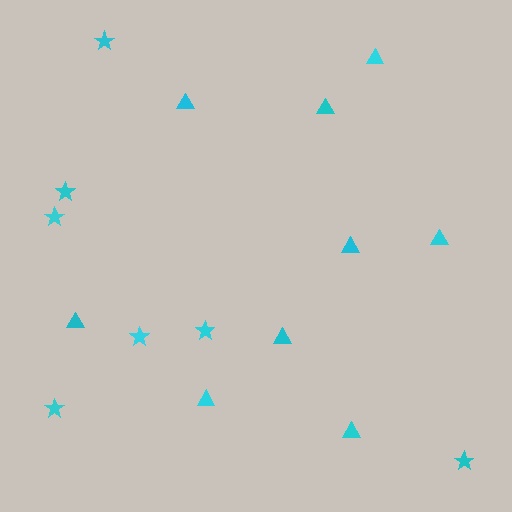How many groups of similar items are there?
There are 2 groups: one group of stars (7) and one group of triangles (9).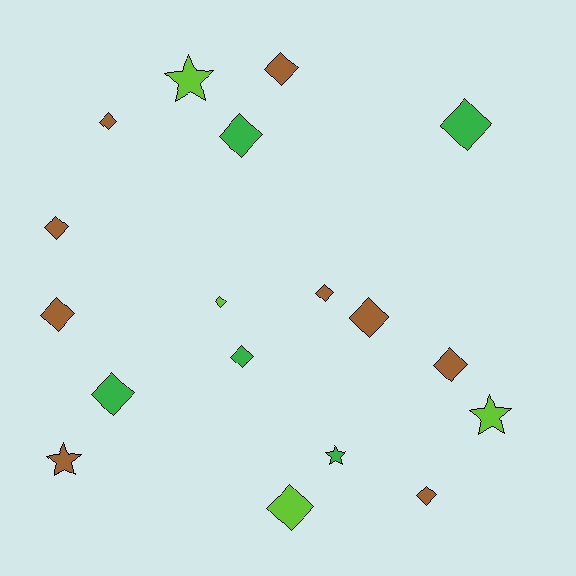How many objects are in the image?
There are 18 objects.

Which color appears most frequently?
Brown, with 9 objects.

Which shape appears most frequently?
Diamond, with 14 objects.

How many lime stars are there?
There are 2 lime stars.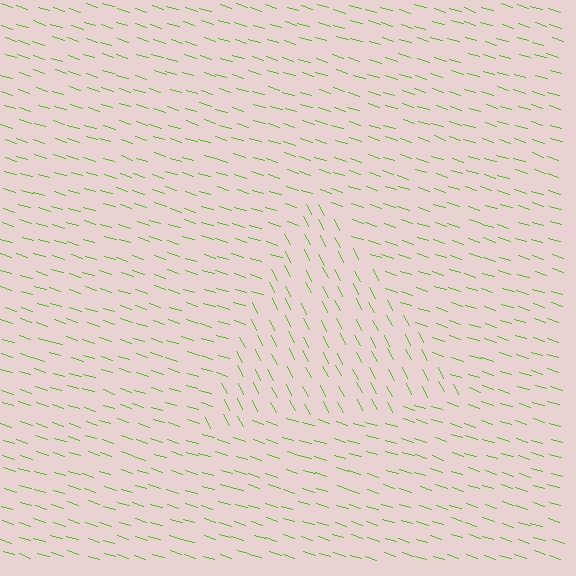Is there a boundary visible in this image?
Yes, there is a texture boundary formed by a change in line orientation.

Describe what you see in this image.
The image is filled with small lime line segments. A triangle region in the image has lines oriented differently from the surrounding lines, creating a visible texture boundary.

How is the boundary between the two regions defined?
The boundary is defined purely by a change in line orientation (approximately 45 degrees difference). All lines are the same color and thickness.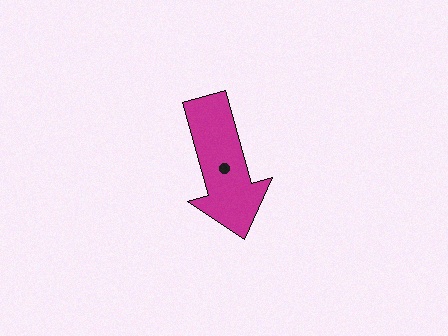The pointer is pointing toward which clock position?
Roughly 5 o'clock.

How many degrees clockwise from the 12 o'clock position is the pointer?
Approximately 164 degrees.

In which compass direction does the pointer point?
South.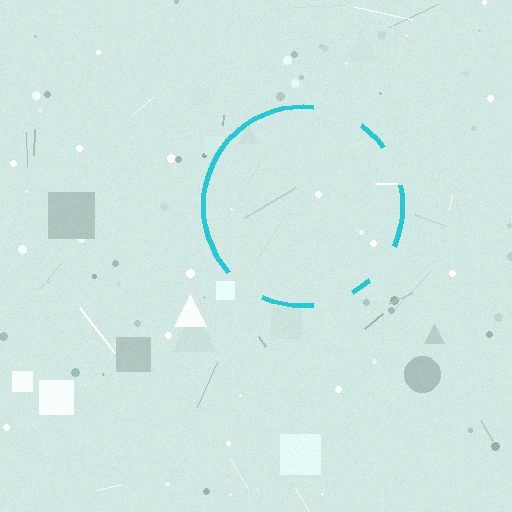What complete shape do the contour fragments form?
The contour fragments form a circle.